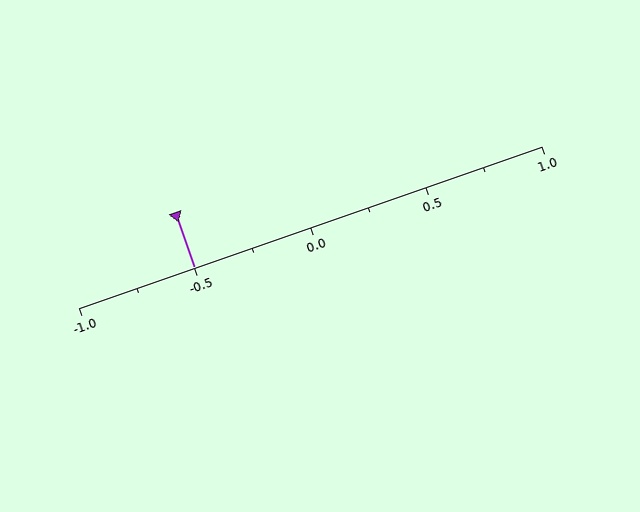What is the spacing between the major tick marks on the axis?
The major ticks are spaced 0.5 apart.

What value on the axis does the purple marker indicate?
The marker indicates approximately -0.5.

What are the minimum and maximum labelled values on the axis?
The axis runs from -1.0 to 1.0.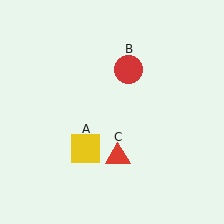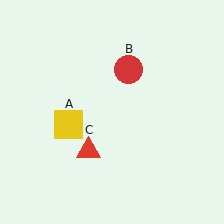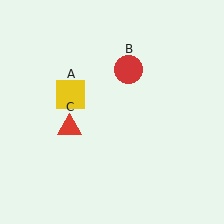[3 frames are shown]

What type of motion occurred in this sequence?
The yellow square (object A), red triangle (object C) rotated clockwise around the center of the scene.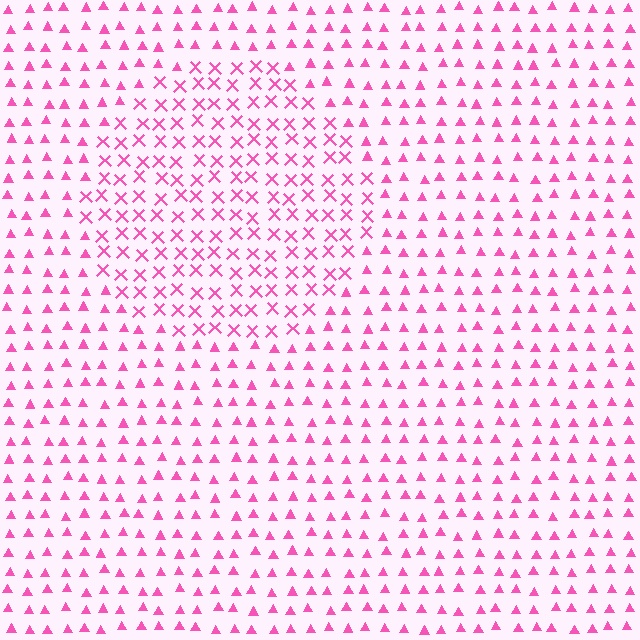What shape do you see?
I see a circle.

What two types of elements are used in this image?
The image uses X marks inside the circle region and triangles outside it.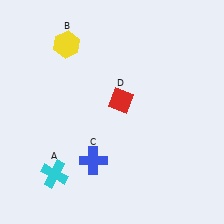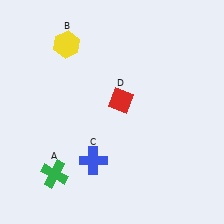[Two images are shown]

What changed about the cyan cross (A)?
In Image 1, A is cyan. In Image 2, it changed to green.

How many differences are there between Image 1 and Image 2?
There is 1 difference between the two images.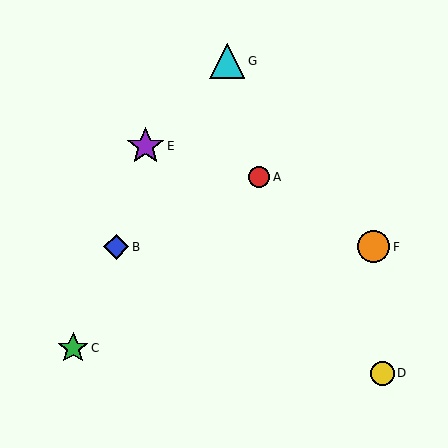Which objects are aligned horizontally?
Objects B, F are aligned horizontally.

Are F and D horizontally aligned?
No, F is at y≈247 and D is at y≈373.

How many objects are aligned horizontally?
2 objects (B, F) are aligned horizontally.